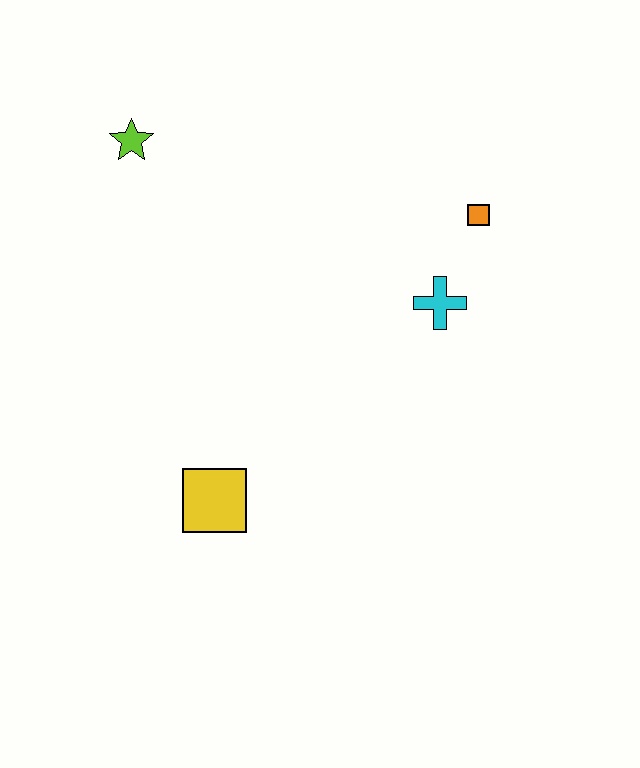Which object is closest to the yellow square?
The cyan cross is closest to the yellow square.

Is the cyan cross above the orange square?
No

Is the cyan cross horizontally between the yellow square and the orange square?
Yes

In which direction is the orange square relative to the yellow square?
The orange square is above the yellow square.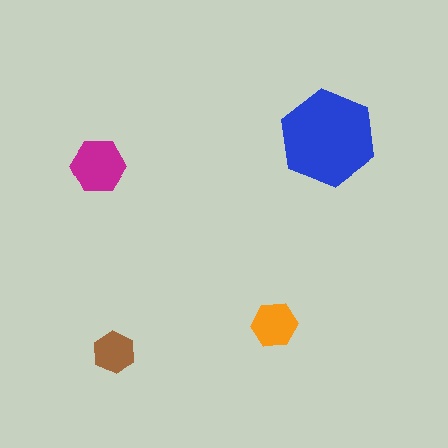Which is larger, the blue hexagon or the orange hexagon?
The blue one.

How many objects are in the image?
There are 4 objects in the image.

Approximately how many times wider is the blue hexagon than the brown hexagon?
About 2.5 times wider.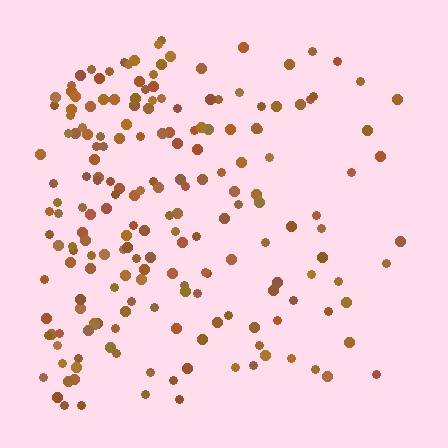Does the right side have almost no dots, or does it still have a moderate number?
Still a moderate number, just noticeably fewer than the left.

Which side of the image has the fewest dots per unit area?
The right.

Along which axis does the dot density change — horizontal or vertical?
Horizontal.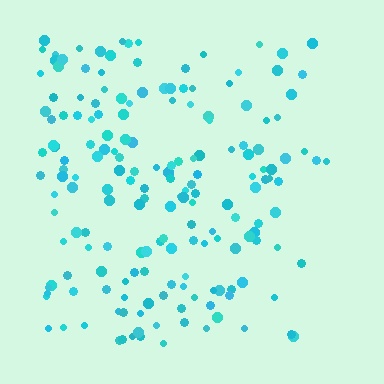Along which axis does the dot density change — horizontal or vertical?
Horizontal.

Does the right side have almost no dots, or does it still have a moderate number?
Still a moderate number, just noticeably fewer than the left.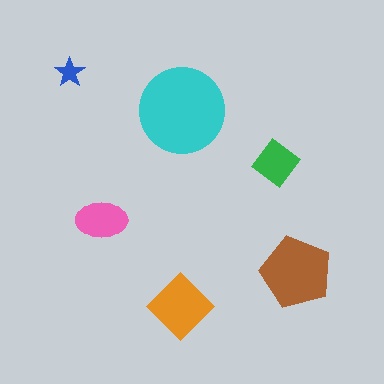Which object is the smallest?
The blue star.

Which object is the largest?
The cyan circle.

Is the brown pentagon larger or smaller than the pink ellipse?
Larger.